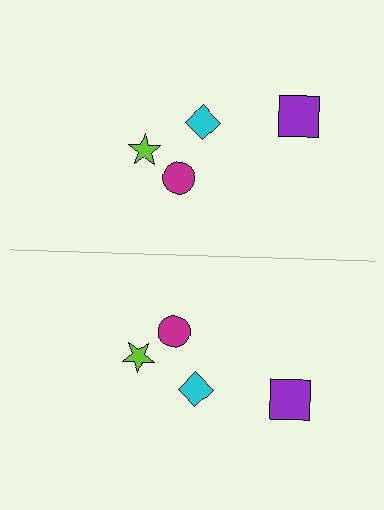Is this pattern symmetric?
Yes, this pattern has bilateral (reflection) symmetry.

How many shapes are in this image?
There are 8 shapes in this image.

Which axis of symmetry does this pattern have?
The pattern has a horizontal axis of symmetry running through the center of the image.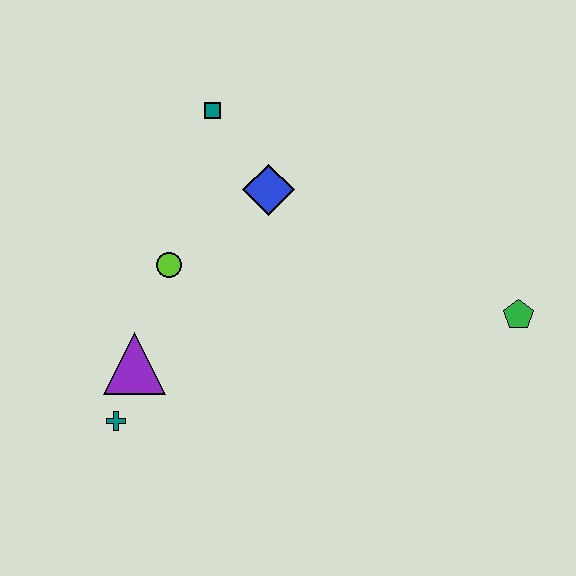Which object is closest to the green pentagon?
The blue diamond is closest to the green pentagon.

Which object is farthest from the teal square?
The green pentagon is farthest from the teal square.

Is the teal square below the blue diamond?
No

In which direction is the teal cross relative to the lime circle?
The teal cross is below the lime circle.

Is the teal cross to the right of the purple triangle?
No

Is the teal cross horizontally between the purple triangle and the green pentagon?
No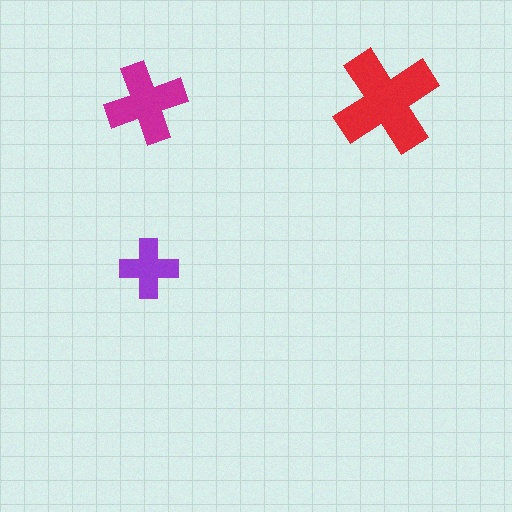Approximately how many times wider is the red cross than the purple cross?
About 2 times wider.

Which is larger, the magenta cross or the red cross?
The red one.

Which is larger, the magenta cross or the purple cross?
The magenta one.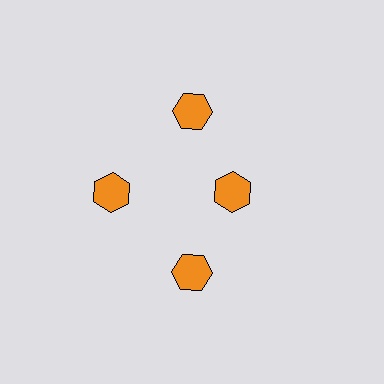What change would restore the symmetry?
The symmetry would be restored by moving it outward, back onto the ring so that all 4 hexagons sit at equal angles and equal distance from the center.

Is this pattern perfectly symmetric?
No. The 4 orange hexagons are arranged in a ring, but one element near the 3 o'clock position is pulled inward toward the center, breaking the 4-fold rotational symmetry.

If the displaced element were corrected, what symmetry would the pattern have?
It would have 4-fold rotational symmetry — the pattern would map onto itself every 90 degrees.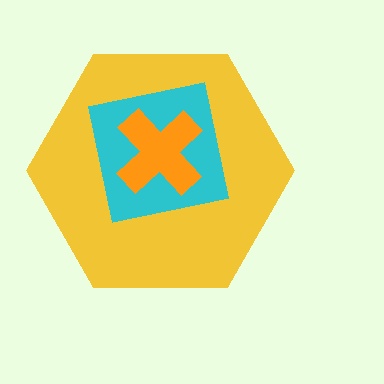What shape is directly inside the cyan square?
The orange cross.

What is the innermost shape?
The orange cross.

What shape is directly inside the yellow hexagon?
The cyan square.